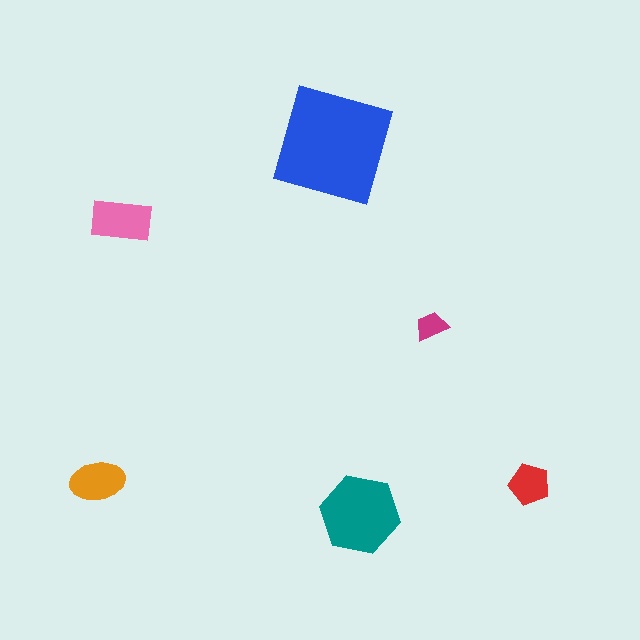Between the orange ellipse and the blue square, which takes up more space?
The blue square.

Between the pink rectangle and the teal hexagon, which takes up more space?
The teal hexagon.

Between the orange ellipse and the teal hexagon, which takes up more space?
The teal hexagon.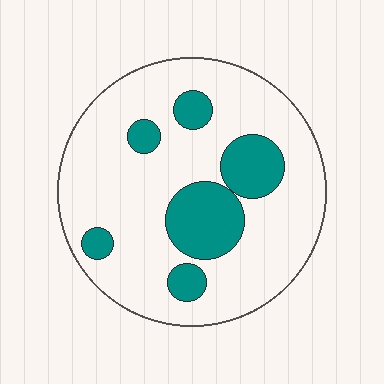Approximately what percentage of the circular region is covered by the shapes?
Approximately 20%.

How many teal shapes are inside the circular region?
6.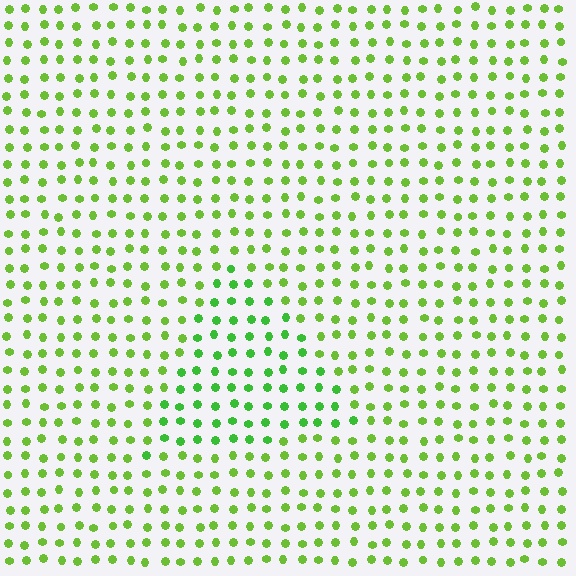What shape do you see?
I see a triangle.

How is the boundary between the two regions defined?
The boundary is defined purely by a slight shift in hue (about 23 degrees). Spacing, size, and orientation are identical on both sides.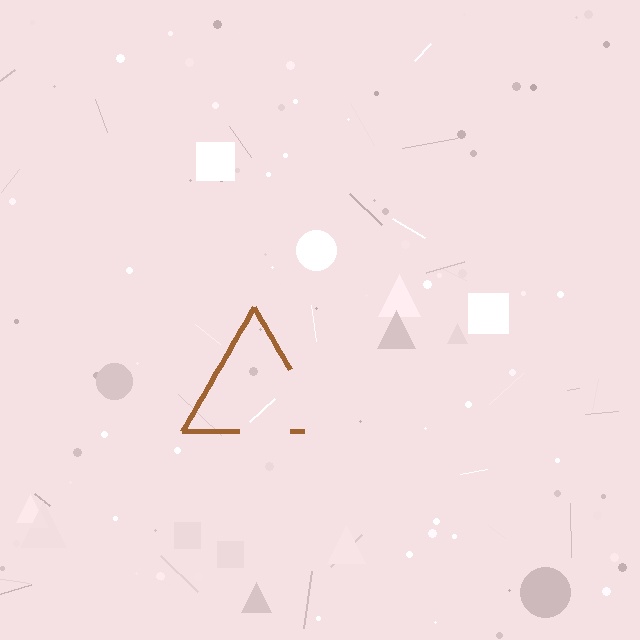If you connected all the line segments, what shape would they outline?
They would outline a triangle.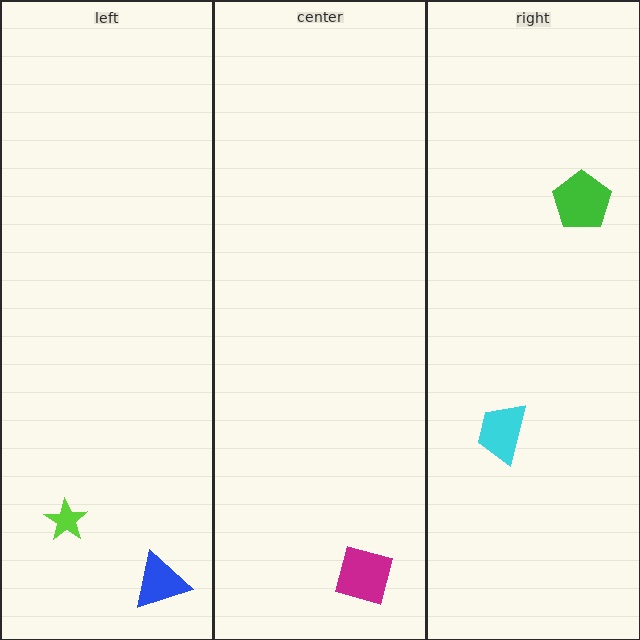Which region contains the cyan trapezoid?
The right region.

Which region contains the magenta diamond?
The center region.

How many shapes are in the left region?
2.